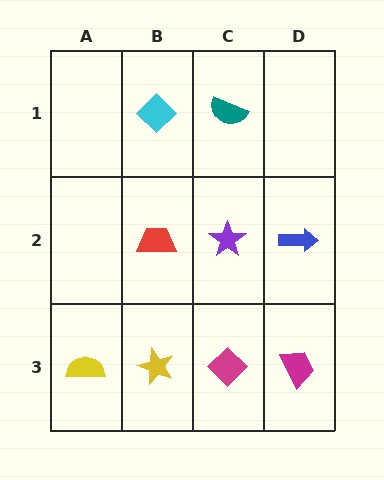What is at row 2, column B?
A red trapezoid.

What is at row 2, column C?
A purple star.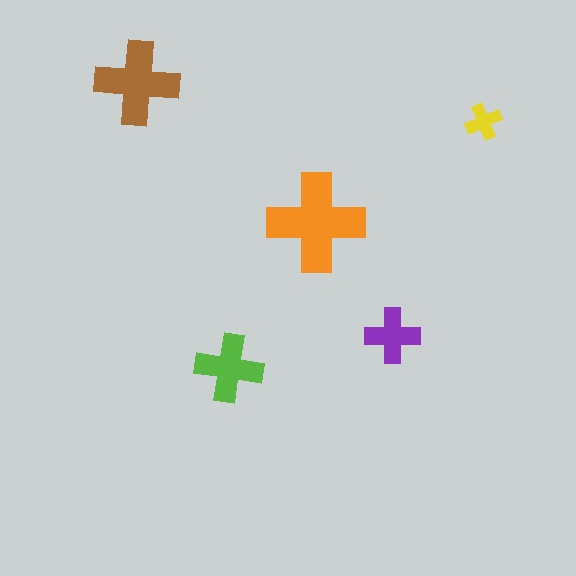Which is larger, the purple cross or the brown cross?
The brown one.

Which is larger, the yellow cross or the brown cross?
The brown one.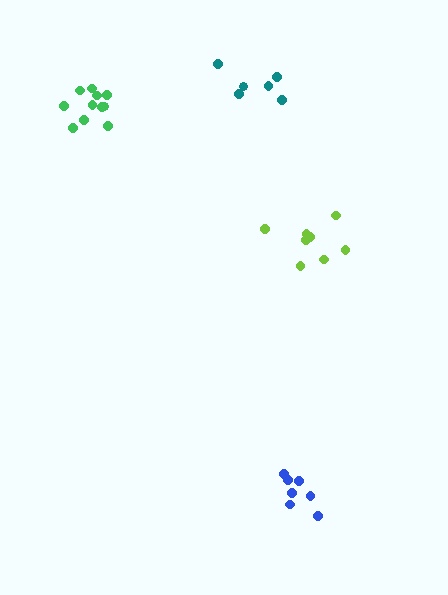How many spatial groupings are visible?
There are 4 spatial groupings.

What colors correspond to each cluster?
The clusters are colored: green, blue, teal, lime.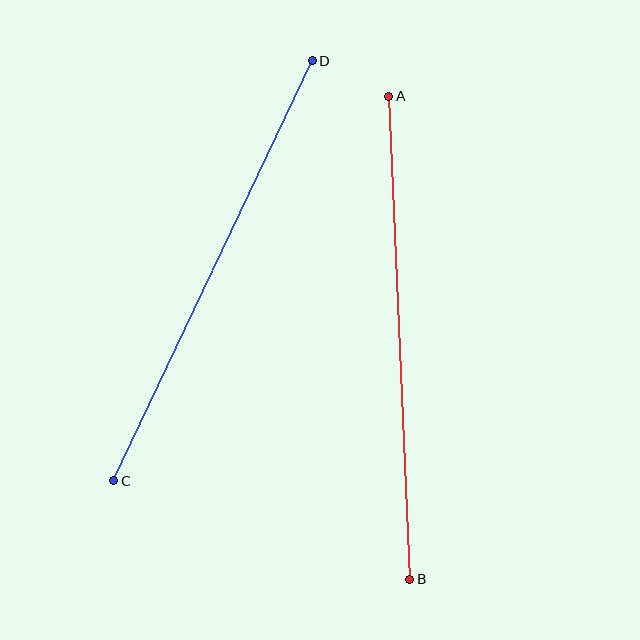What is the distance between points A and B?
The distance is approximately 483 pixels.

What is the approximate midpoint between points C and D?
The midpoint is at approximately (213, 271) pixels.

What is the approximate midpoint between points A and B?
The midpoint is at approximately (399, 338) pixels.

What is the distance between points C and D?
The distance is approximately 465 pixels.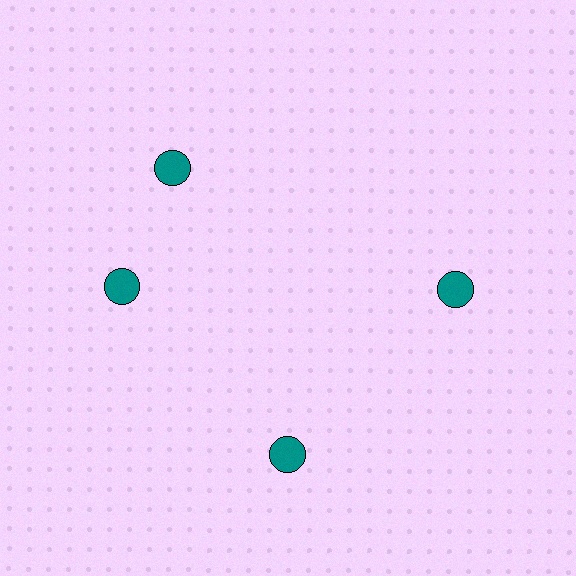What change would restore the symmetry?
The symmetry would be restored by rotating it back into even spacing with its neighbors so that all 4 circles sit at equal angles and equal distance from the center.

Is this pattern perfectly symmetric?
No. The 4 teal circles are arranged in a ring, but one element near the 12 o'clock position is rotated out of alignment along the ring, breaking the 4-fold rotational symmetry.